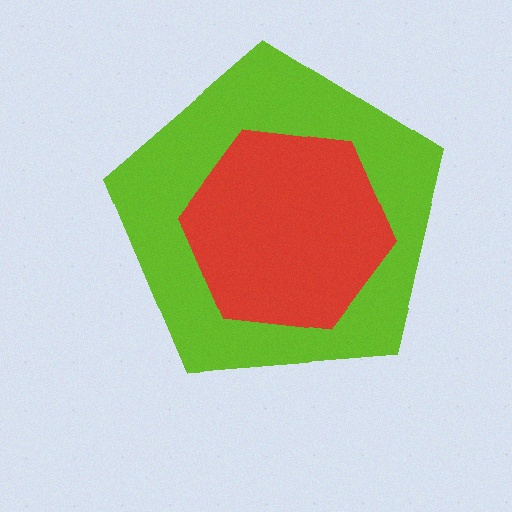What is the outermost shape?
The lime pentagon.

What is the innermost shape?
The red hexagon.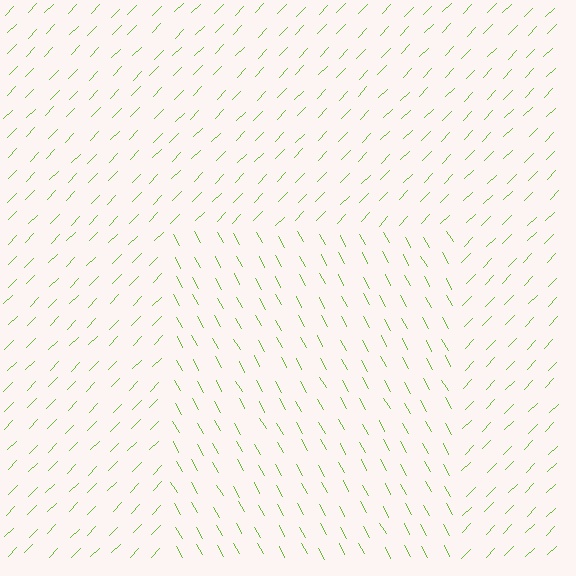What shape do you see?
I see a rectangle.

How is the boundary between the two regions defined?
The boundary is defined purely by a change in line orientation (approximately 73 degrees difference). All lines are the same color and thickness.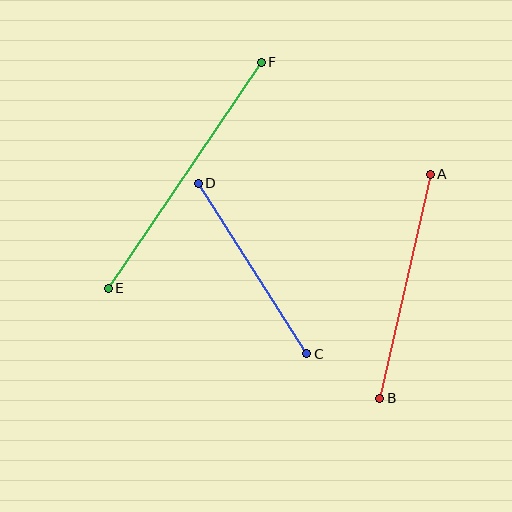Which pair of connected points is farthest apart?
Points E and F are farthest apart.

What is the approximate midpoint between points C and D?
The midpoint is at approximately (252, 269) pixels.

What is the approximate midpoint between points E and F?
The midpoint is at approximately (185, 175) pixels.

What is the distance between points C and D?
The distance is approximately 202 pixels.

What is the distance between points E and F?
The distance is approximately 273 pixels.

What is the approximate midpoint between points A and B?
The midpoint is at approximately (405, 286) pixels.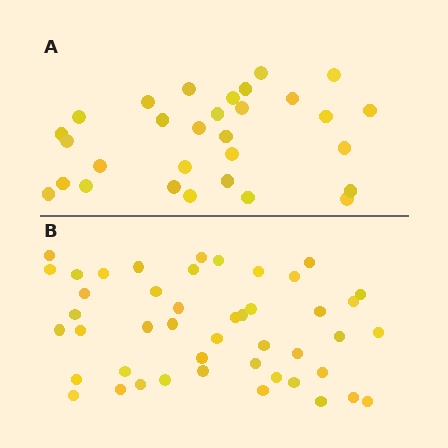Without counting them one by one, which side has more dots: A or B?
Region B (the bottom region) has more dots.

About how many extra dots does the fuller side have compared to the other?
Region B has approximately 15 more dots than region A.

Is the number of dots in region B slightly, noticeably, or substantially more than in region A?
Region B has substantially more. The ratio is roughly 1.5 to 1.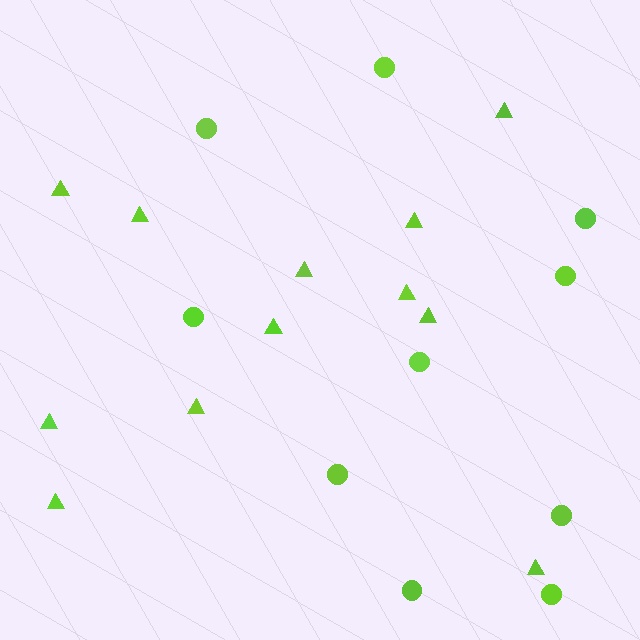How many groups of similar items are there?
There are 2 groups: one group of triangles (12) and one group of circles (10).